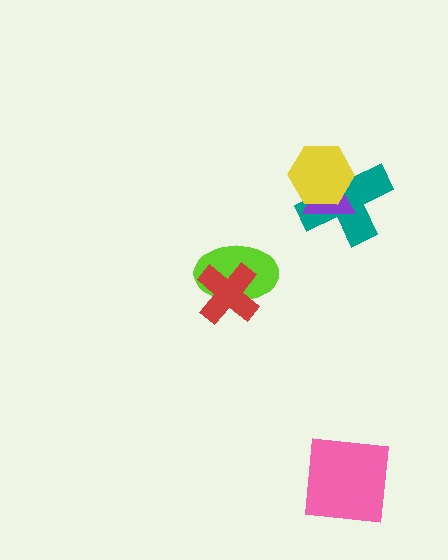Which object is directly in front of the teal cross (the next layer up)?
The purple triangle is directly in front of the teal cross.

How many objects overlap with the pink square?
0 objects overlap with the pink square.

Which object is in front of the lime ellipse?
The red cross is in front of the lime ellipse.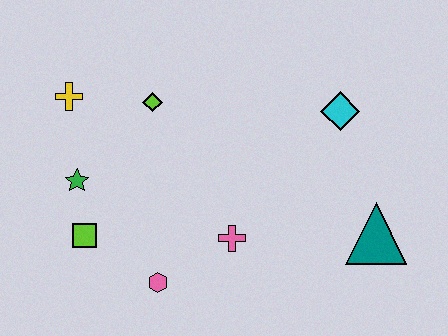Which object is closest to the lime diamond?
The yellow cross is closest to the lime diamond.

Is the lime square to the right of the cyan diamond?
No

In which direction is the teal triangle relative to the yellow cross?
The teal triangle is to the right of the yellow cross.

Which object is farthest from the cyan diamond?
The lime square is farthest from the cyan diamond.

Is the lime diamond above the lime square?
Yes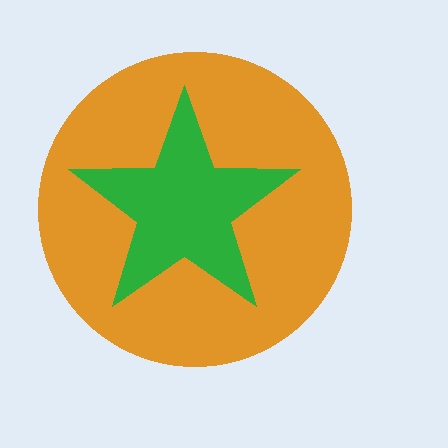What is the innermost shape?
The green star.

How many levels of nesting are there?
2.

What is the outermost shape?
The orange circle.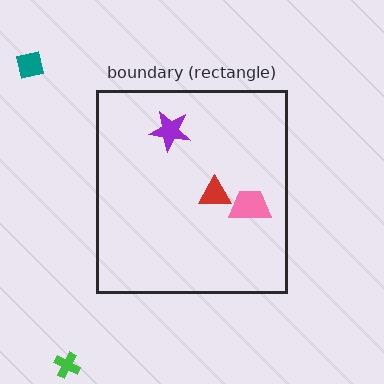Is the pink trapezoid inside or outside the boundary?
Inside.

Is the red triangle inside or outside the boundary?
Inside.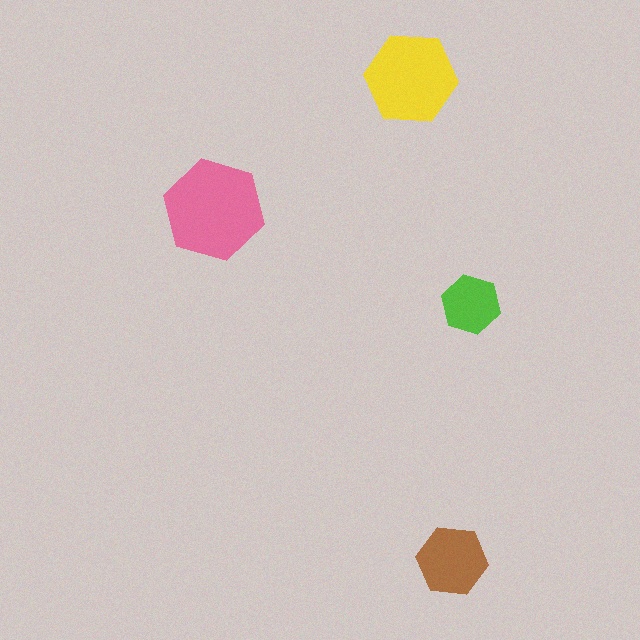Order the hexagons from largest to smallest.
the pink one, the yellow one, the brown one, the lime one.